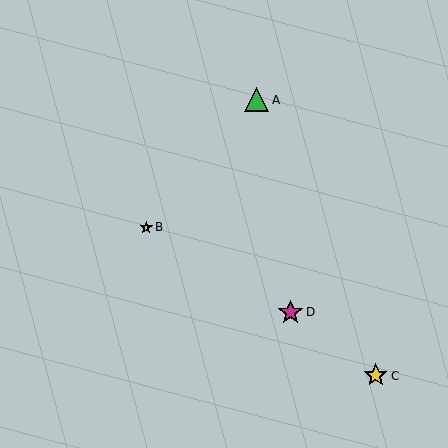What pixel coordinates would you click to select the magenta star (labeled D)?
Click at (291, 312) to select the magenta star D.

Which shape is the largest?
The magenta star (labeled D) is the largest.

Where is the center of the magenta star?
The center of the magenta star is at (291, 312).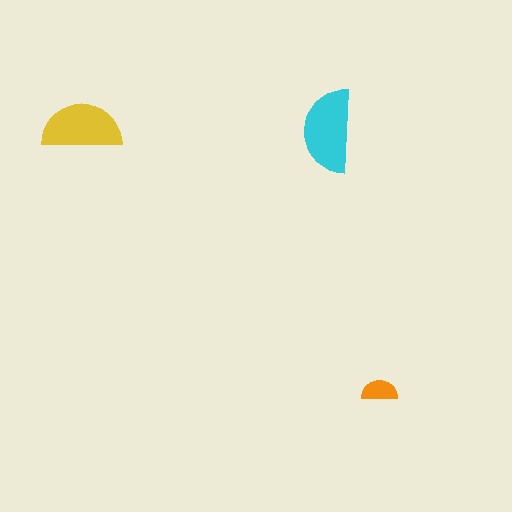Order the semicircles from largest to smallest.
the cyan one, the yellow one, the orange one.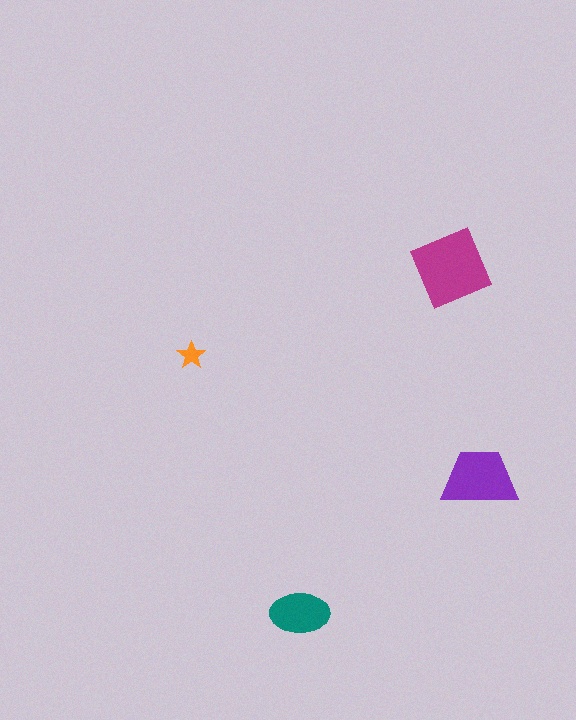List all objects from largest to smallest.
The magenta diamond, the purple trapezoid, the teal ellipse, the orange star.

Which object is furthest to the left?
The orange star is leftmost.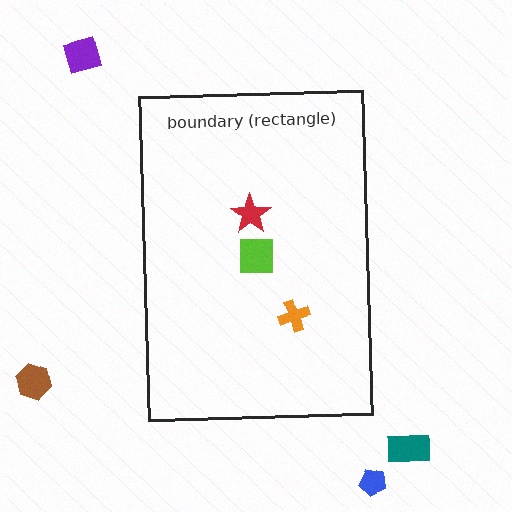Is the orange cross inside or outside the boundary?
Inside.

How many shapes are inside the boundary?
3 inside, 4 outside.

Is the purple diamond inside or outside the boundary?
Outside.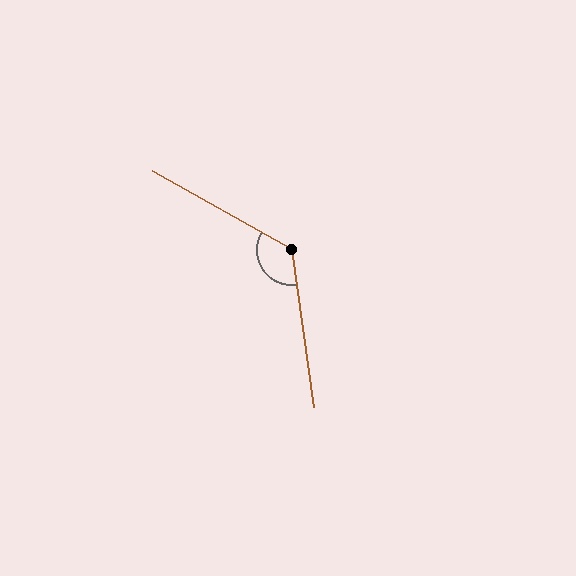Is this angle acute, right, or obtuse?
It is obtuse.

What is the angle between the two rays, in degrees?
Approximately 127 degrees.